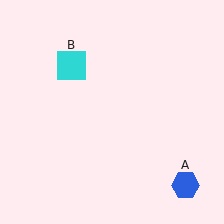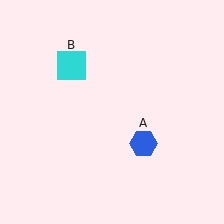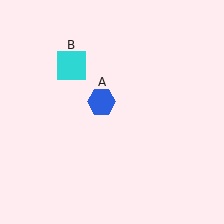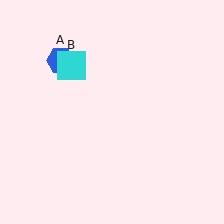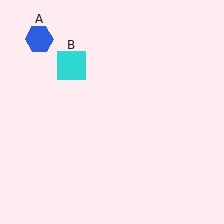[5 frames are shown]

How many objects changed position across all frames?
1 object changed position: blue hexagon (object A).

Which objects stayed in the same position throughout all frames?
Cyan square (object B) remained stationary.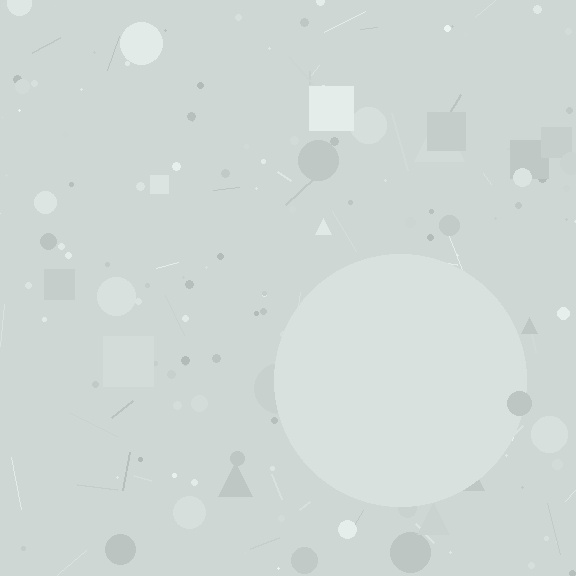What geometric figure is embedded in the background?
A circle is embedded in the background.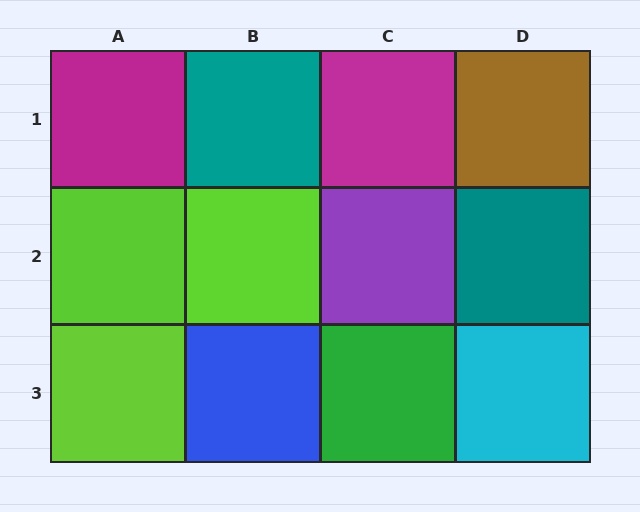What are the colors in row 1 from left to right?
Magenta, teal, magenta, brown.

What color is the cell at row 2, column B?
Lime.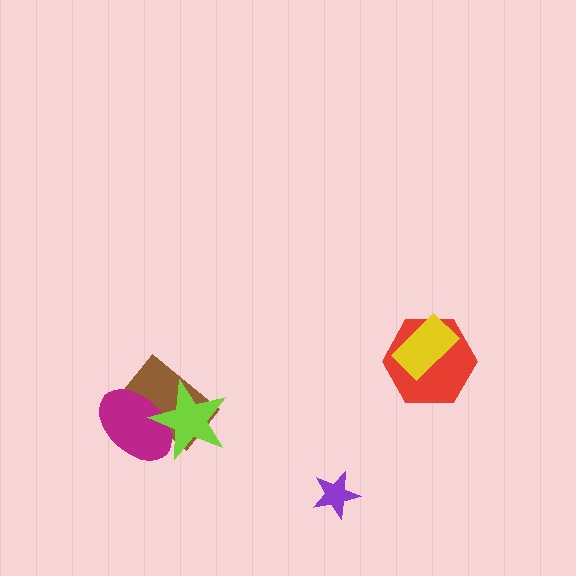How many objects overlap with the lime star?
2 objects overlap with the lime star.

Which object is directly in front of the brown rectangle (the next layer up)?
The magenta ellipse is directly in front of the brown rectangle.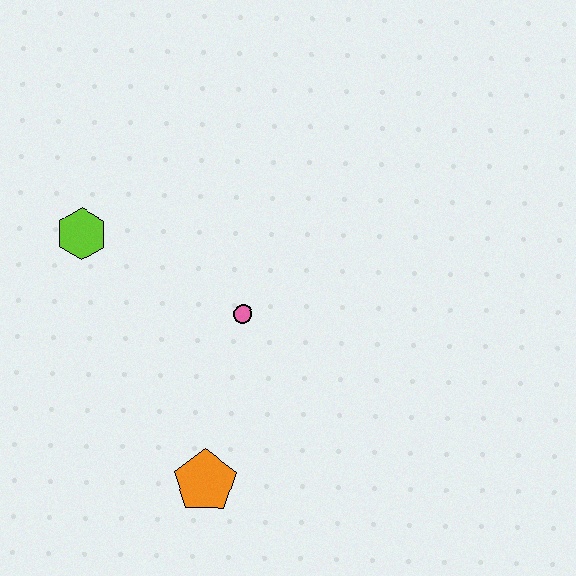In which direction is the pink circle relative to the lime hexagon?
The pink circle is to the right of the lime hexagon.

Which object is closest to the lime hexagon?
The pink circle is closest to the lime hexagon.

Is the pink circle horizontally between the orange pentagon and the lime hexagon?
No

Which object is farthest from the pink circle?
The lime hexagon is farthest from the pink circle.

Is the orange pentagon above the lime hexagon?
No